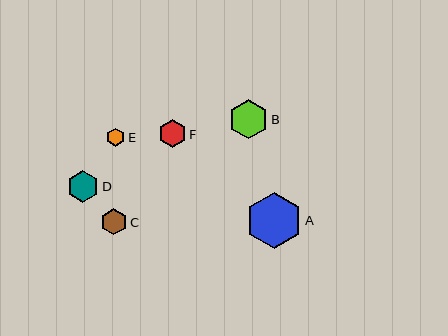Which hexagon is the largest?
Hexagon A is the largest with a size of approximately 57 pixels.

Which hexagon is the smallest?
Hexagon E is the smallest with a size of approximately 18 pixels.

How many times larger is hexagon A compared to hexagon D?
Hexagon A is approximately 1.8 times the size of hexagon D.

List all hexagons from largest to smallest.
From largest to smallest: A, B, D, F, C, E.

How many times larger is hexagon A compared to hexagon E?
Hexagon A is approximately 3.2 times the size of hexagon E.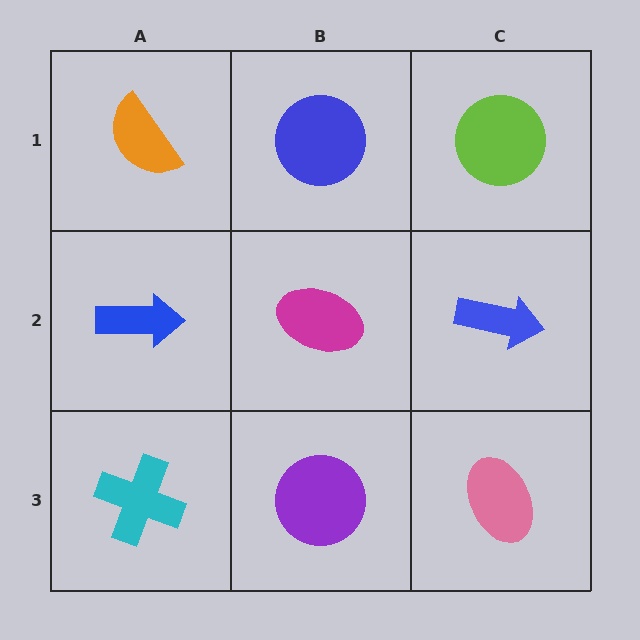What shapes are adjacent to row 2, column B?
A blue circle (row 1, column B), a purple circle (row 3, column B), a blue arrow (row 2, column A), a blue arrow (row 2, column C).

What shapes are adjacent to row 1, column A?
A blue arrow (row 2, column A), a blue circle (row 1, column B).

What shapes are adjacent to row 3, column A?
A blue arrow (row 2, column A), a purple circle (row 3, column B).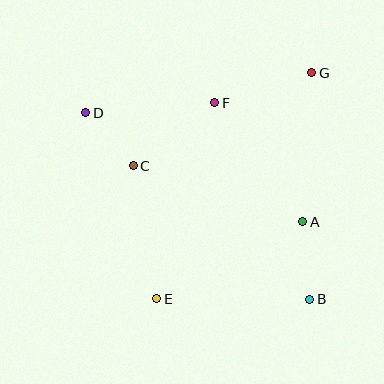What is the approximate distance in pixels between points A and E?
The distance between A and E is approximately 165 pixels.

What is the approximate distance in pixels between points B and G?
The distance between B and G is approximately 226 pixels.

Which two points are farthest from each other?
Points B and D are farthest from each other.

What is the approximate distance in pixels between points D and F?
The distance between D and F is approximately 130 pixels.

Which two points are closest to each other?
Points C and D are closest to each other.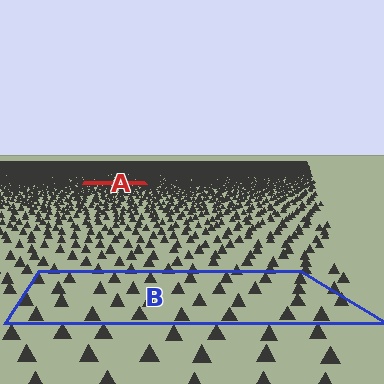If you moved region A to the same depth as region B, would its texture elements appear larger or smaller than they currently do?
They would appear larger. At a closer depth, the same texture elements are projected at a bigger on-screen size.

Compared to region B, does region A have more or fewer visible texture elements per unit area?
Region A has more texture elements per unit area — they are packed more densely because it is farther away.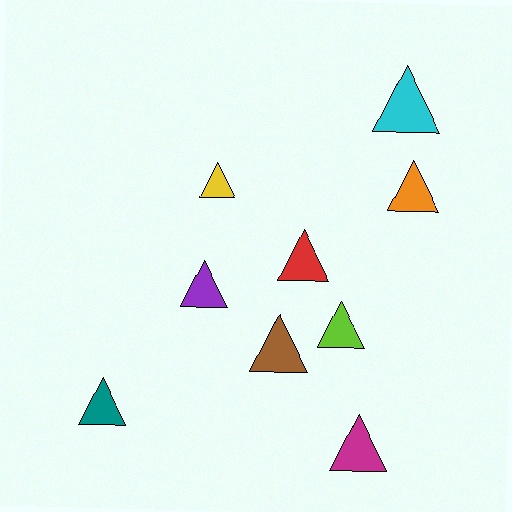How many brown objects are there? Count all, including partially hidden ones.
There is 1 brown object.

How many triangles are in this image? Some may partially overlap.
There are 9 triangles.